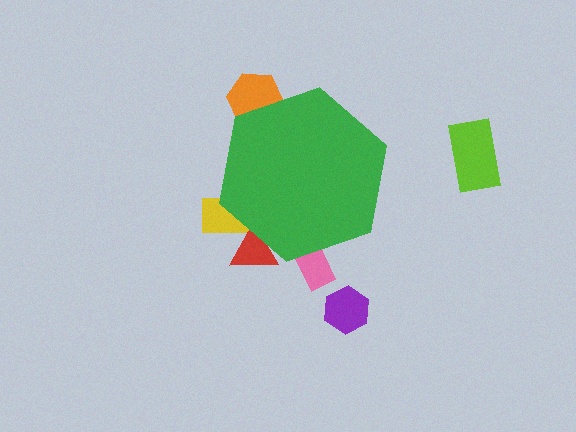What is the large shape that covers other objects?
A green hexagon.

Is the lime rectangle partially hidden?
No, the lime rectangle is fully visible.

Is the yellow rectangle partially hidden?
Yes, the yellow rectangle is partially hidden behind the green hexagon.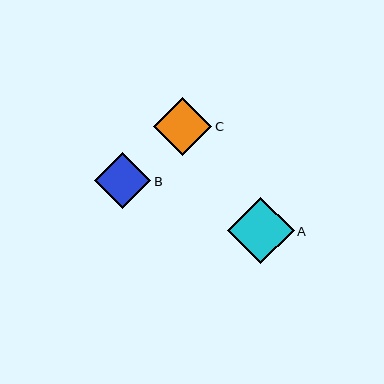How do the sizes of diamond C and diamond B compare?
Diamond C and diamond B are approximately the same size.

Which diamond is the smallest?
Diamond B is the smallest with a size of approximately 56 pixels.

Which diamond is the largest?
Diamond A is the largest with a size of approximately 67 pixels.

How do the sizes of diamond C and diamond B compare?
Diamond C and diamond B are approximately the same size.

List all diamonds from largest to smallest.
From largest to smallest: A, C, B.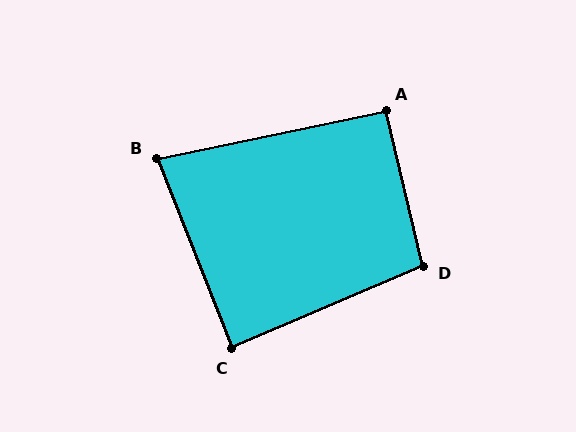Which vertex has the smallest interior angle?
B, at approximately 80 degrees.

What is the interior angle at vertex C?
Approximately 88 degrees (approximately right).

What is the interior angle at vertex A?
Approximately 92 degrees (approximately right).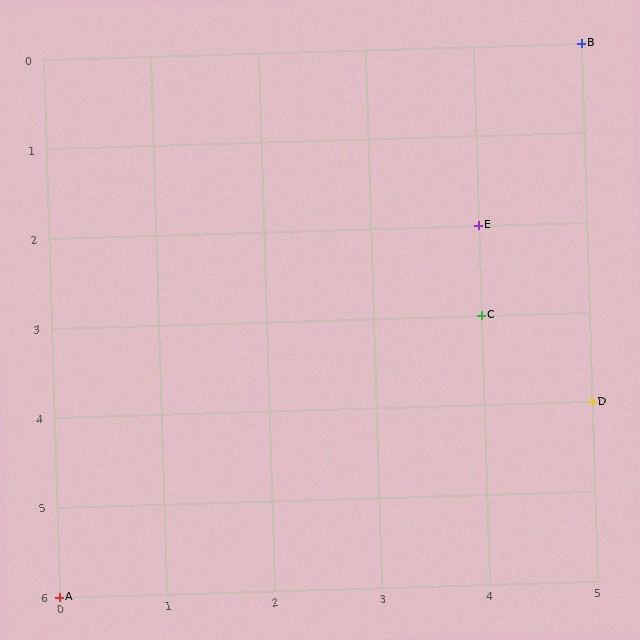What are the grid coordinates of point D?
Point D is at grid coordinates (5, 4).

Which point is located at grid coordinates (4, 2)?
Point E is at (4, 2).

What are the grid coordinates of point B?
Point B is at grid coordinates (5, 0).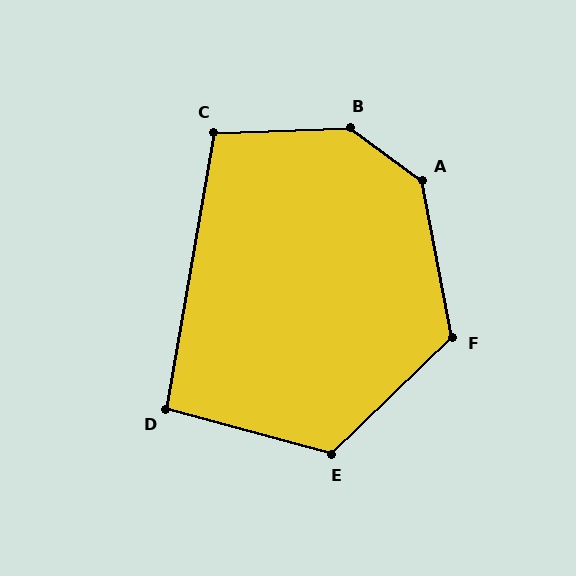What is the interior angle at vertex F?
Approximately 123 degrees (obtuse).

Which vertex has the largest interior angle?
B, at approximately 141 degrees.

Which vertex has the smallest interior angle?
D, at approximately 96 degrees.